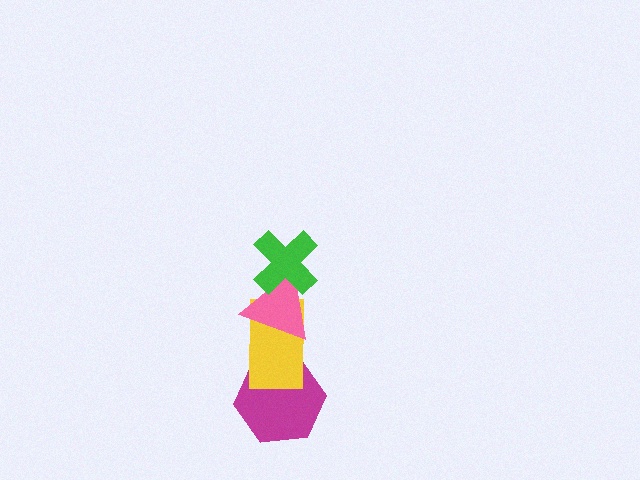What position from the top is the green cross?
The green cross is 1st from the top.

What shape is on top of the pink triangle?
The green cross is on top of the pink triangle.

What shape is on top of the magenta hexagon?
The yellow rectangle is on top of the magenta hexagon.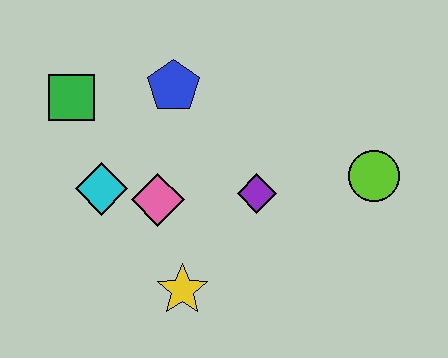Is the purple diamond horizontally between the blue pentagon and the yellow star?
No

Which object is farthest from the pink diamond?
The lime circle is farthest from the pink diamond.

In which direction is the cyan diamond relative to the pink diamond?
The cyan diamond is to the left of the pink diamond.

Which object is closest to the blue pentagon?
The green square is closest to the blue pentagon.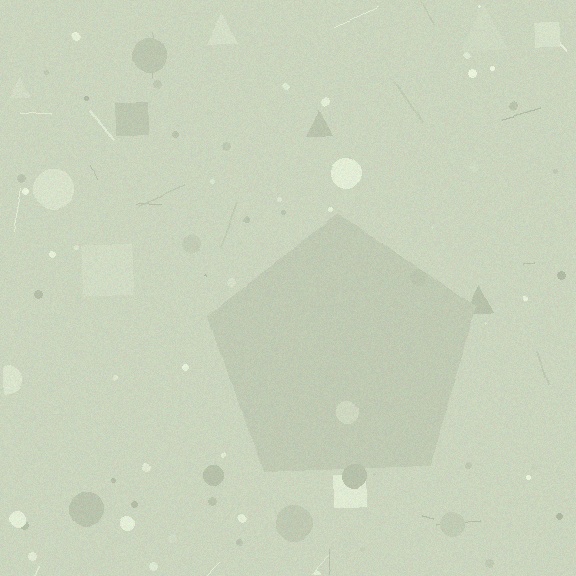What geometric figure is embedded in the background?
A pentagon is embedded in the background.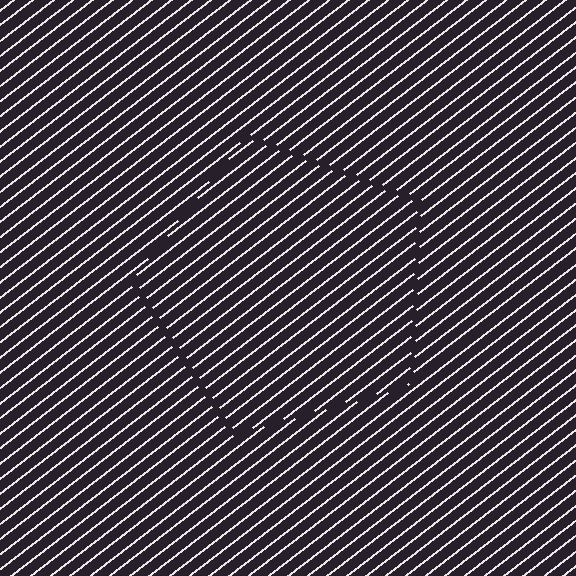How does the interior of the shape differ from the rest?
The interior of the shape contains the same grating, shifted by half a period — the contour is defined by the phase discontinuity where line-ends from the inner and outer gratings abut.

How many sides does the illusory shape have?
5 sides — the line-ends trace a pentagon.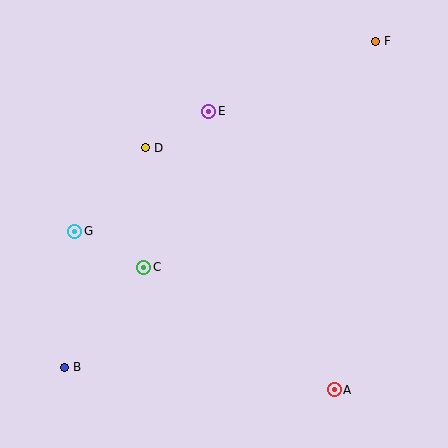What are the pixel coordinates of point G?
Point G is at (75, 231).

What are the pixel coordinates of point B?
Point B is at (64, 367).